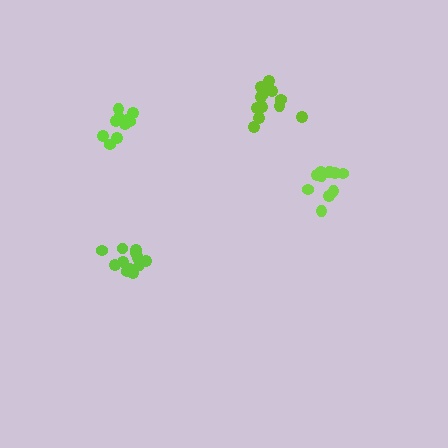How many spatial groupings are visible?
There are 4 spatial groupings.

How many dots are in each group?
Group 1: 10 dots, Group 2: 10 dots, Group 3: 12 dots, Group 4: 12 dots (44 total).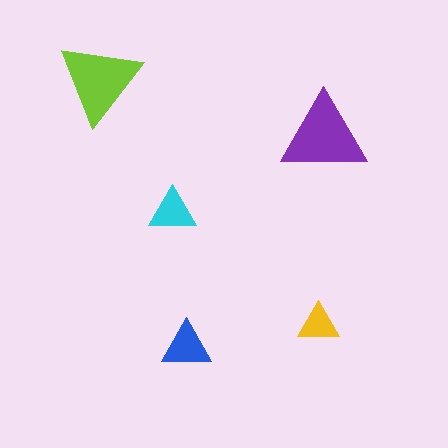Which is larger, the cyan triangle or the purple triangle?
The purple one.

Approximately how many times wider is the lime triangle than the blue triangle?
About 1.5 times wider.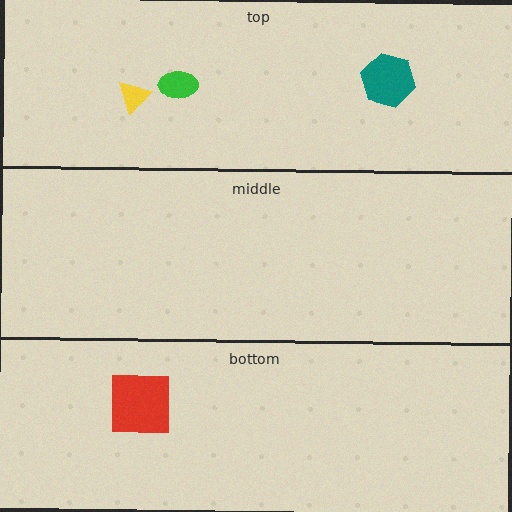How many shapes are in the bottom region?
1.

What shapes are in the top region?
The yellow triangle, the teal hexagon, the green ellipse.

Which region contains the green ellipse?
The top region.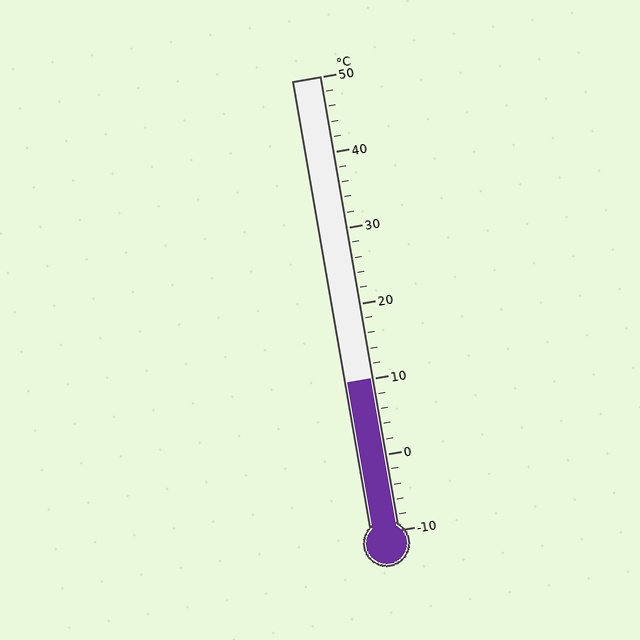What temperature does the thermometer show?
The thermometer shows approximately 10°C.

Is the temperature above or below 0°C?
The temperature is above 0°C.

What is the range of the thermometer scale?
The thermometer scale ranges from -10°C to 50°C.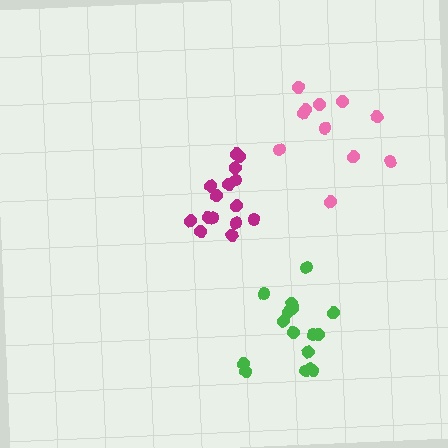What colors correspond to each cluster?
The clusters are colored: magenta, green, pink.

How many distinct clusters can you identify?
There are 3 distinct clusters.